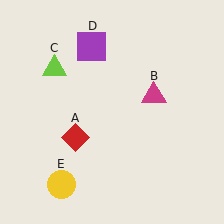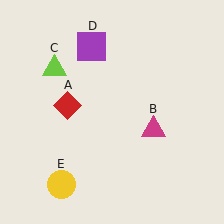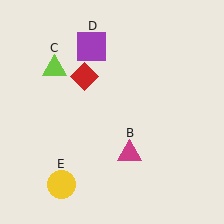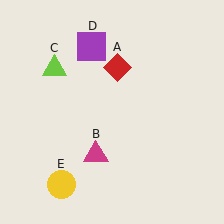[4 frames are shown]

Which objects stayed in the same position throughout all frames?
Lime triangle (object C) and purple square (object D) and yellow circle (object E) remained stationary.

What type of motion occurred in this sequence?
The red diamond (object A), magenta triangle (object B) rotated clockwise around the center of the scene.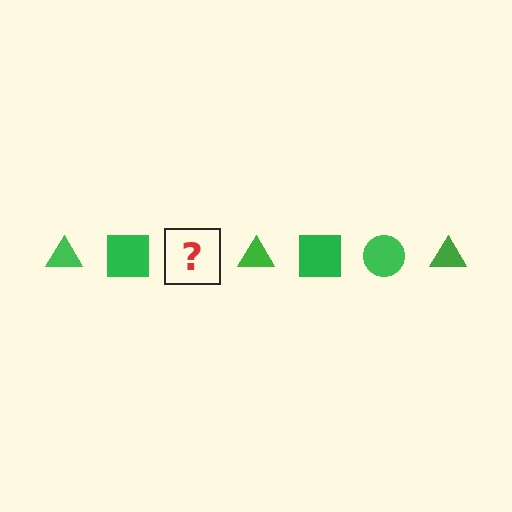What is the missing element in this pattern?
The missing element is a green circle.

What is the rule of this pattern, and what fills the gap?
The rule is that the pattern cycles through triangle, square, circle shapes in green. The gap should be filled with a green circle.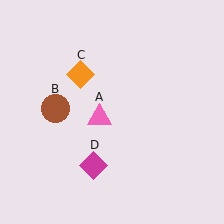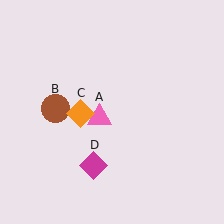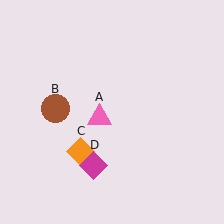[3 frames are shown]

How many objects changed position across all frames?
1 object changed position: orange diamond (object C).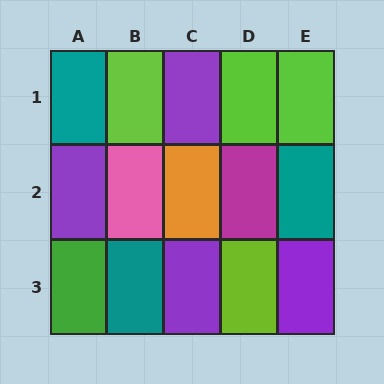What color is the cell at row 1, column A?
Teal.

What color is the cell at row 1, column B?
Lime.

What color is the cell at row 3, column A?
Green.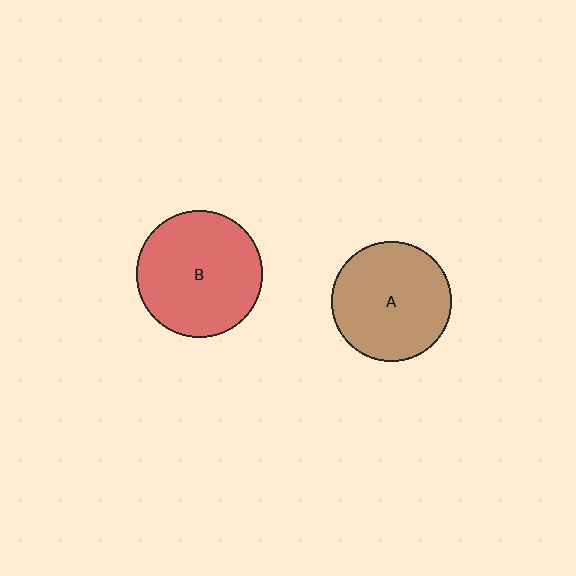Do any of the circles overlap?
No, none of the circles overlap.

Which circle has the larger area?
Circle B (red).